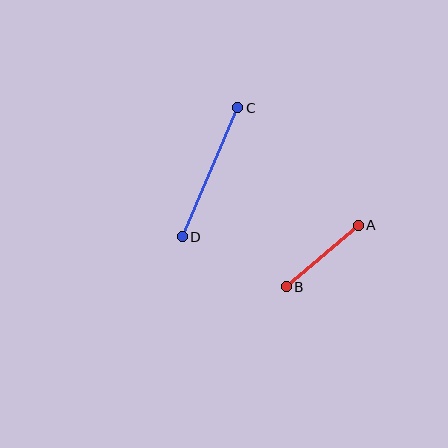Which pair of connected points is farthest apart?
Points C and D are farthest apart.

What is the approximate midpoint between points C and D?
The midpoint is at approximately (210, 172) pixels.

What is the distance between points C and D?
The distance is approximately 141 pixels.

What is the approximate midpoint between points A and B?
The midpoint is at approximately (322, 256) pixels.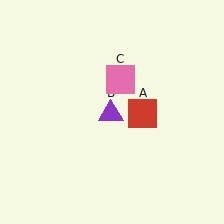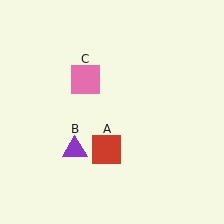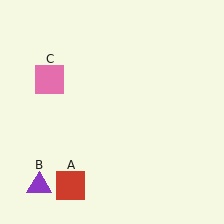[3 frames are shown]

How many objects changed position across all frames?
3 objects changed position: red square (object A), purple triangle (object B), pink square (object C).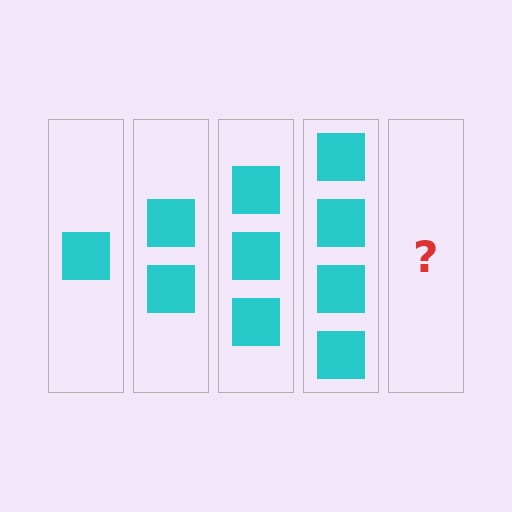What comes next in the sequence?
The next element should be 5 squares.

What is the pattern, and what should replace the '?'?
The pattern is that each step adds one more square. The '?' should be 5 squares.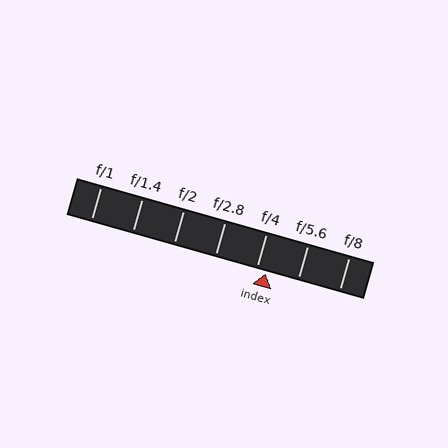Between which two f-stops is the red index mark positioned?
The index mark is between f/4 and f/5.6.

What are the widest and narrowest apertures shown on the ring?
The widest aperture shown is f/1 and the narrowest is f/8.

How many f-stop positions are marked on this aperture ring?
There are 7 f-stop positions marked.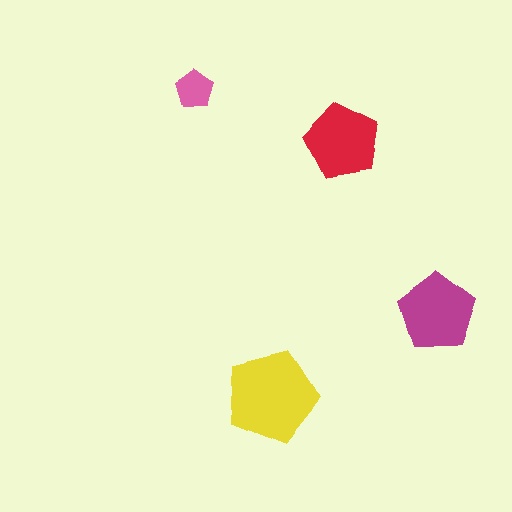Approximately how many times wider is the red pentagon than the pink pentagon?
About 2 times wider.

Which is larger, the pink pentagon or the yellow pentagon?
The yellow one.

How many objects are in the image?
There are 4 objects in the image.